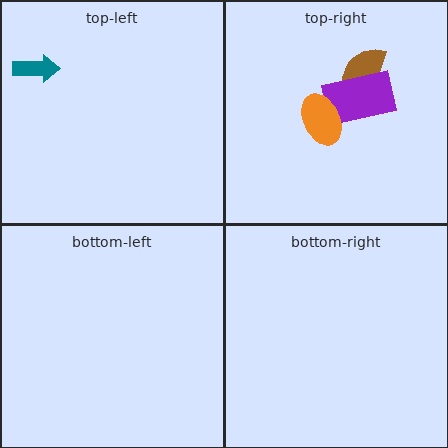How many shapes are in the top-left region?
1.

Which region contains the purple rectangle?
The top-right region.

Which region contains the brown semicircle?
The top-right region.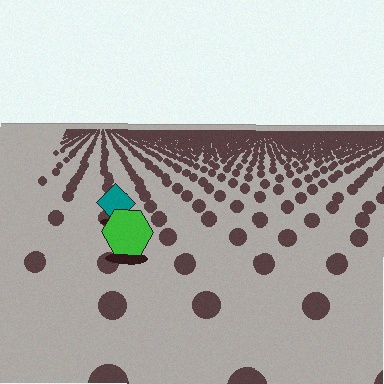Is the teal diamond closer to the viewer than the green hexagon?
No. The green hexagon is closer — you can tell from the texture gradient: the ground texture is coarser near it.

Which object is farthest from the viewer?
The teal diamond is farthest from the viewer. It appears smaller and the ground texture around it is denser.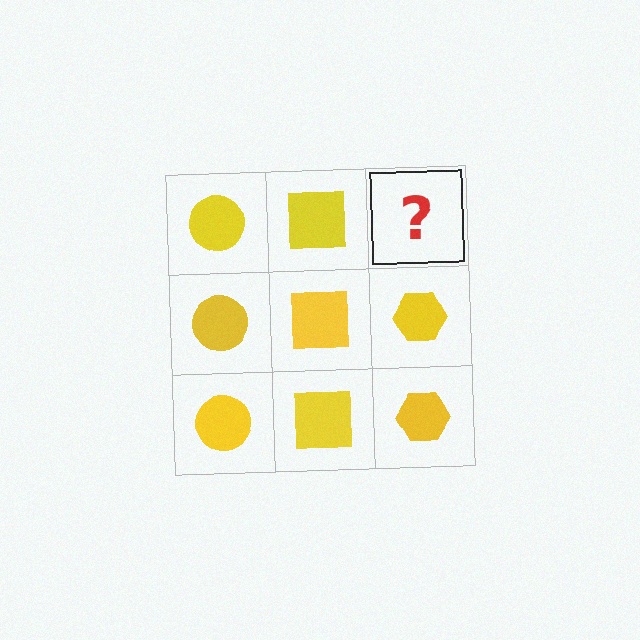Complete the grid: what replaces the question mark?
The question mark should be replaced with a yellow hexagon.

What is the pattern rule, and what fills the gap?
The rule is that each column has a consistent shape. The gap should be filled with a yellow hexagon.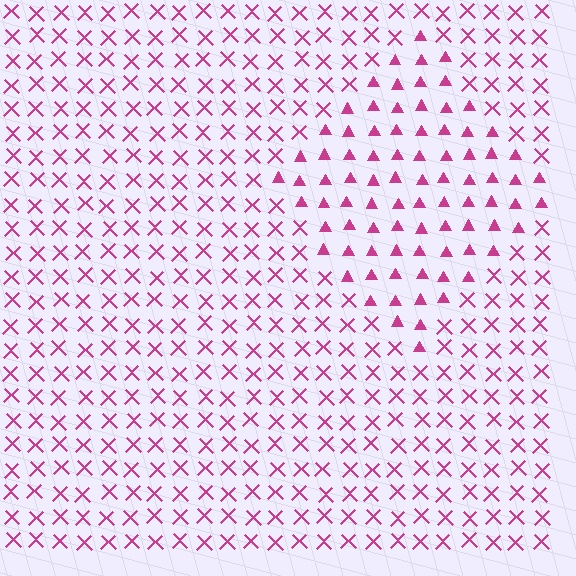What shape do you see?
I see a diamond.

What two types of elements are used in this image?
The image uses triangles inside the diamond region and X marks outside it.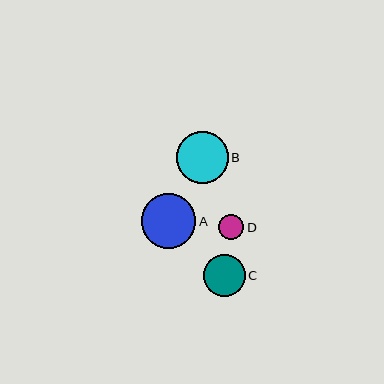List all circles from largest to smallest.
From largest to smallest: A, B, C, D.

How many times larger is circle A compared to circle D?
Circle A is approximately 2.2 times the size of circle D.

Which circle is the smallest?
Circle D is the smallest with a size of approximately 25 pixels.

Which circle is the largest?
Circle A is the largest with a size of approximately 55 pixels.